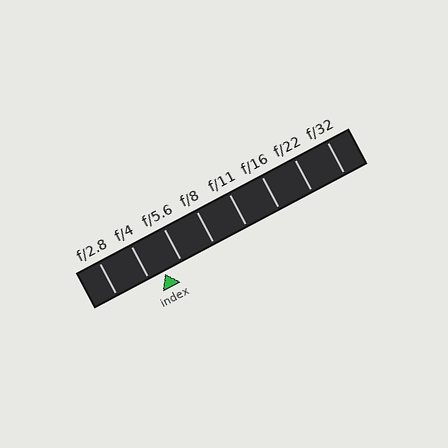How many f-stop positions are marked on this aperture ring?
There are 8 f-stop positions marked.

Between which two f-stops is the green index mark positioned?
The index mark is between f/4 and f/5.6.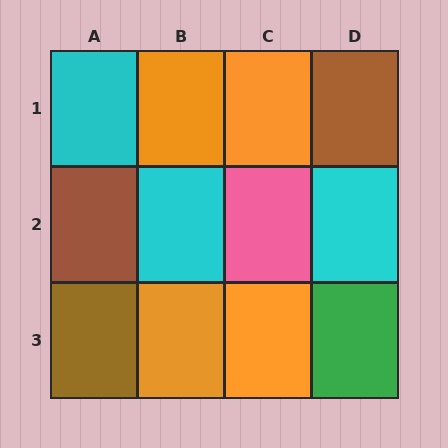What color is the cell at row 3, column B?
Orange.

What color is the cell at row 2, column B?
Cyan.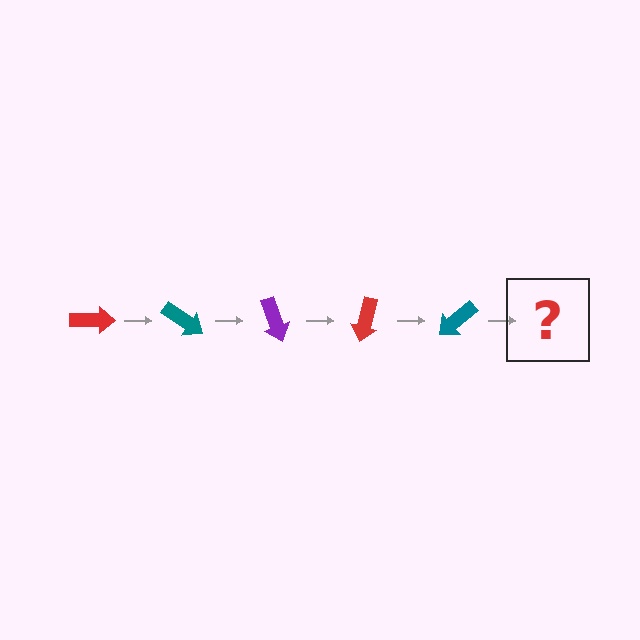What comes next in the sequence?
The next element should be a purple arrow, rotated 175 degrees from the start.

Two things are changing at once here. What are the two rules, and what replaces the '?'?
The two rules are that it rotates 35 degrees each step and the color cycles through red, teal, and purple. The '?' should be a purple arrow, rotated 175 degrees from the start.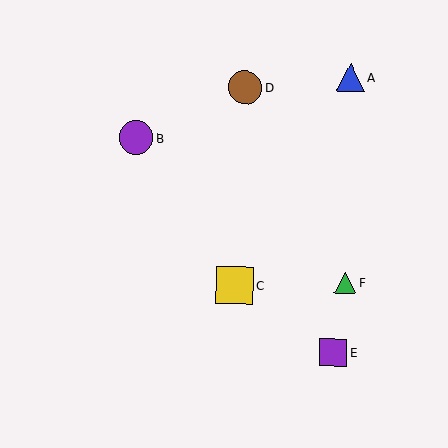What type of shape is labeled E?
Shape E is a purple square.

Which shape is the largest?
The yellow square (labeled C) is the largest.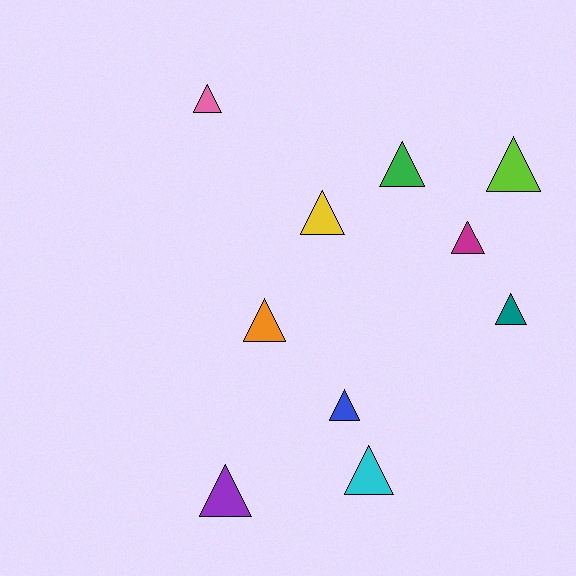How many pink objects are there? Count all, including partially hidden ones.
There is 1 pink object.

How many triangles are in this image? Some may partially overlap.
There are 10 triangles.